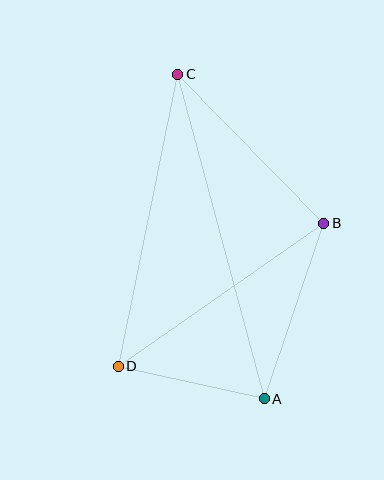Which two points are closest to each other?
Points A and D are closest to each other.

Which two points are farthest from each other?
Points A and C are farthest from each other.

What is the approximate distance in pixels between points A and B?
The distance between A and B is approximately 185 pixels.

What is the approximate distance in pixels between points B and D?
The distance between B and D is approximately 251 pixels.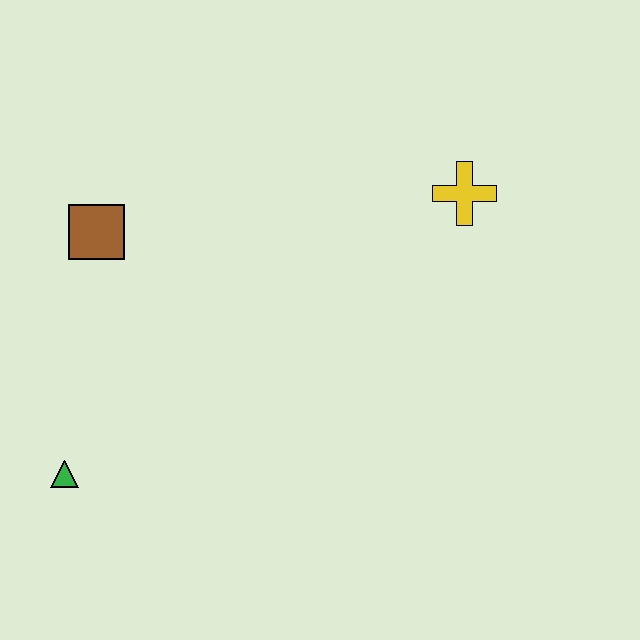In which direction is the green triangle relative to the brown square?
The green triangle is below the brown square.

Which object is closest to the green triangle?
The brown square is closest to the green triangle.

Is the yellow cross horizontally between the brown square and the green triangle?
No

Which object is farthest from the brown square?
The yellow cross is farthest from the brown square.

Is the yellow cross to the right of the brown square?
Yes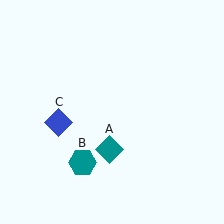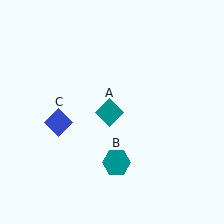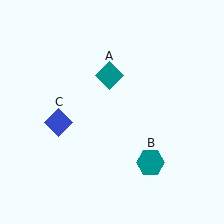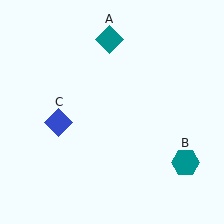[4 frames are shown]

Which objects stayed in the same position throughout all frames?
Blue diamond (object C) remained stationary.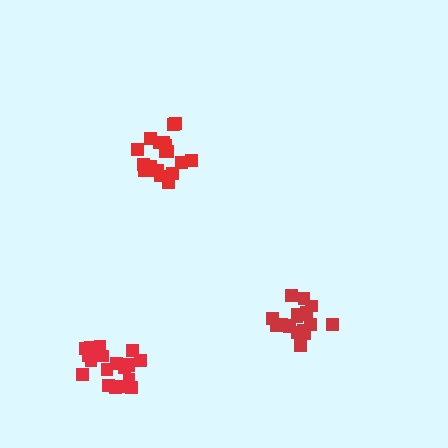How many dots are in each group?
Group 1: 18 dots, Group 2: 19 dots, Group 3: 18 dots (55 total).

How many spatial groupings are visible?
There are 3 spatial groupings.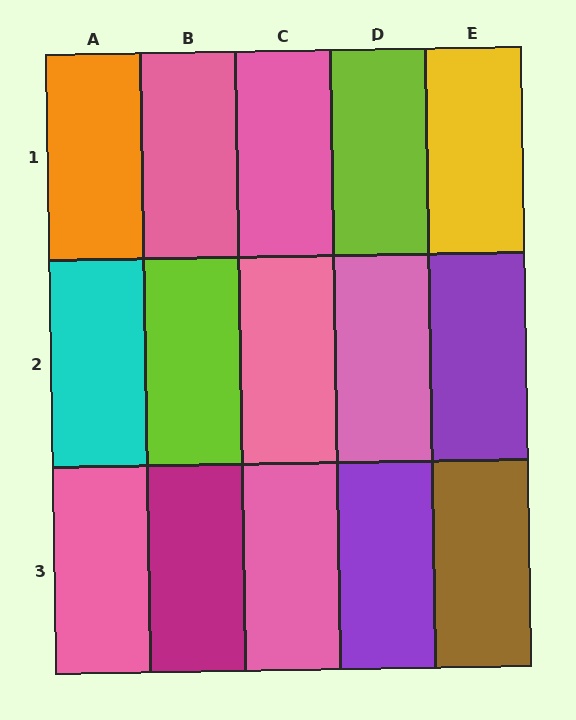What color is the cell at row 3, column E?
Brown.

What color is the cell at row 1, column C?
Pink.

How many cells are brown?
1 cell is brown.